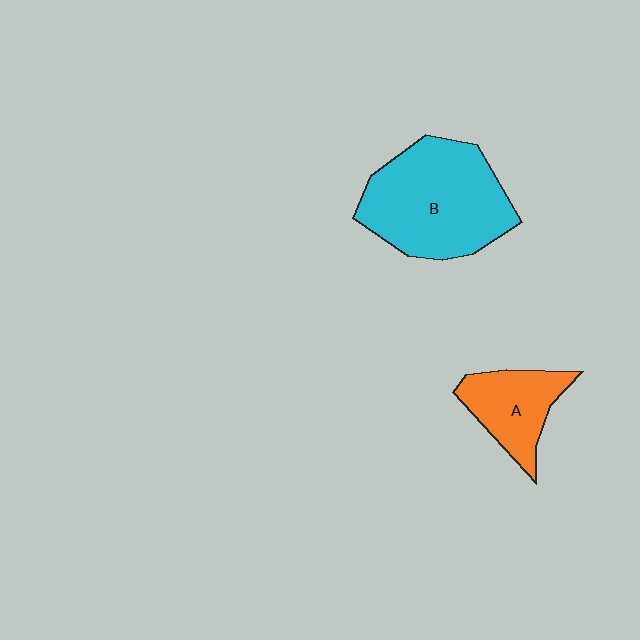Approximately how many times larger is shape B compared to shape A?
Approximately 2.1 times.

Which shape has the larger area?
Shape B (cyan).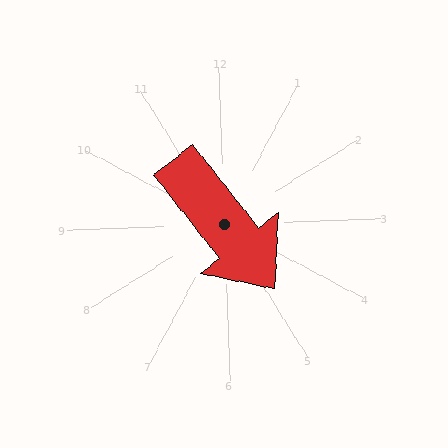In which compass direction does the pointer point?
Southeast.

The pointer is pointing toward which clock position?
Roughly 5 o'clock.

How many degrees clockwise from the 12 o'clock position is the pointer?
Approximately 144 degrees.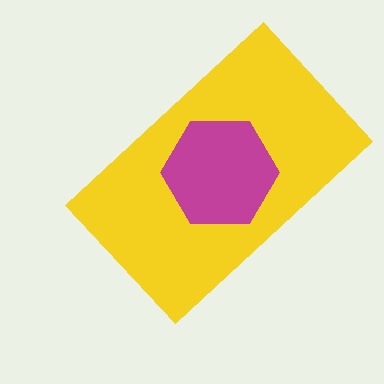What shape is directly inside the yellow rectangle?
The magenta hexagon.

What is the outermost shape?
The yellow rectangle.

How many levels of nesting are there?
2.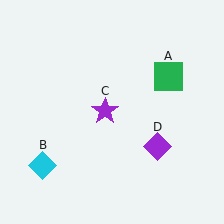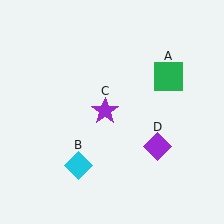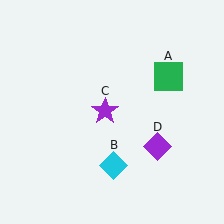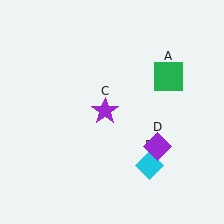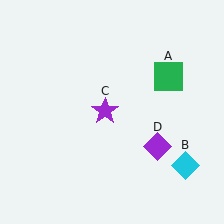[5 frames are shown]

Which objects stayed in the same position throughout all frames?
Green square (object A) and purple star (object C) and purple diamond (object D) remained stationary.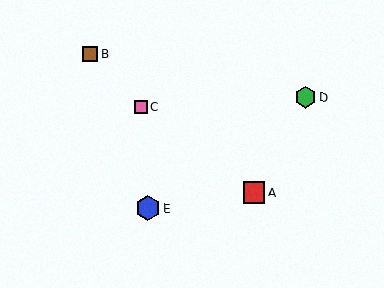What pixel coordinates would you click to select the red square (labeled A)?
Click at (254, 193) to select the red square A.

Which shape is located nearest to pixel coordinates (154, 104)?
The pink square (labeled C) at (140, 107) is nearest to that location.